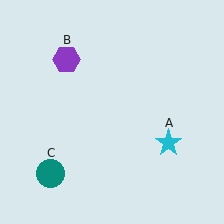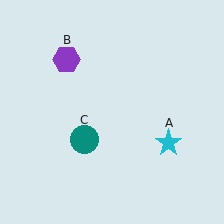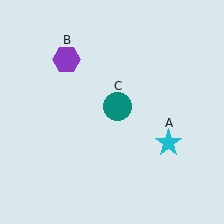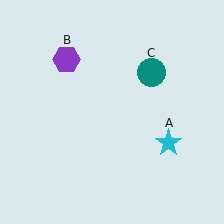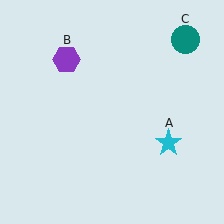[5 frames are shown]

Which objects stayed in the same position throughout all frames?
Cyan star (object A) and purple hexagon (object B) remained stationary.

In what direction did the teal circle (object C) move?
The teal circle (object C) moved up and to the right.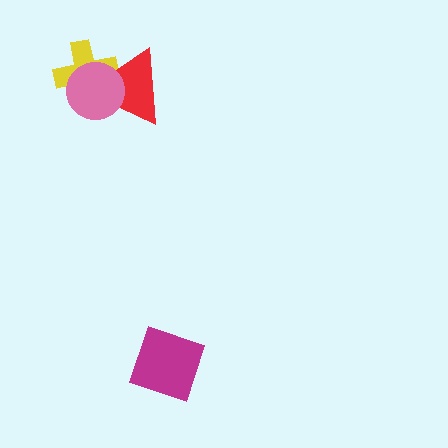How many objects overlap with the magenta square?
0 objects overlap with the magenta square.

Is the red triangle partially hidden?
Yes, it is partially covered by another shape.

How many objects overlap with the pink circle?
2 objects overlap with the pink circle.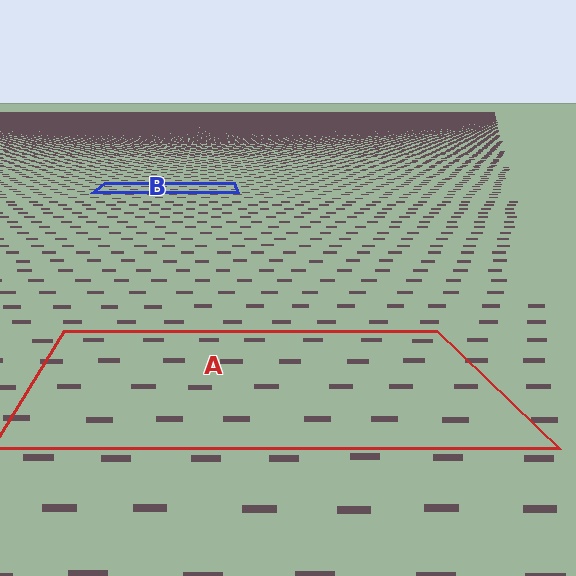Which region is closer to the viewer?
Region A is closer. The texture elements there are larger and more spread out.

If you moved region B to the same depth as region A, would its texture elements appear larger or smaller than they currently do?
They would appear larger. At a closer depth, the same texture elements are projected at a bigger on-screen size.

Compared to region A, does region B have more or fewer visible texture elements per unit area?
Region B has more texture elements per unit area — they are packed more densely because it is farther away.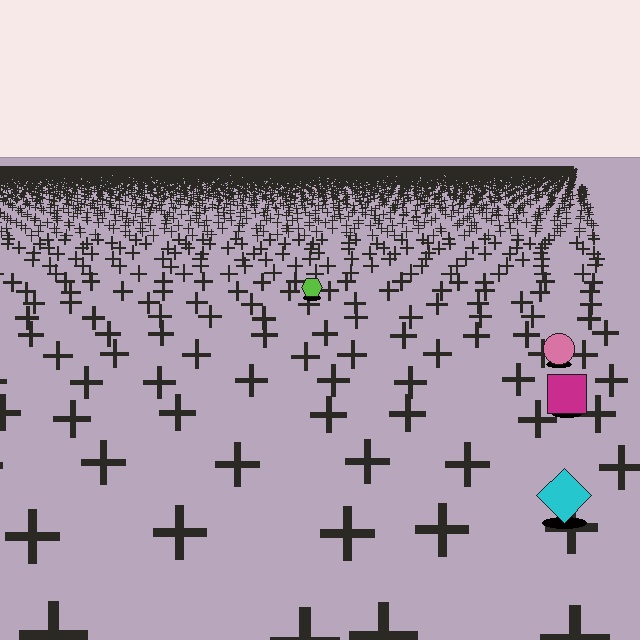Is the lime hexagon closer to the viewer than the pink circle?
No. The pink circle is closer — you can tell from the texture gradient: the ground texture is coarser near it.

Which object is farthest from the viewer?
The lime hexagon is farthest from the viewer. It appears smaller and the ground texture around it is denser.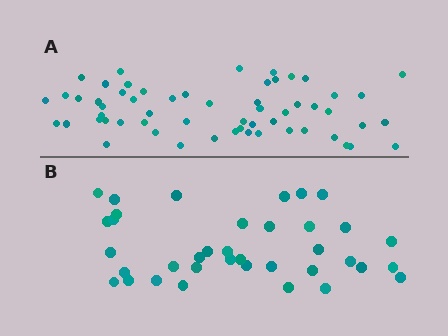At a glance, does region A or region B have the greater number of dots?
Region A (the top region) has more dots.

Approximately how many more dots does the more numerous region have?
Region A has approximately 20 more dots than region B.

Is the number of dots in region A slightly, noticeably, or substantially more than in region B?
Region A has substantially more. The ratio is roughly 1.6 to 1.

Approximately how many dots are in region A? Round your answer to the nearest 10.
About 60 dots. (The exact count is 58, which rounds to 60.)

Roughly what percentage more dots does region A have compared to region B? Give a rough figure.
About 55% more.